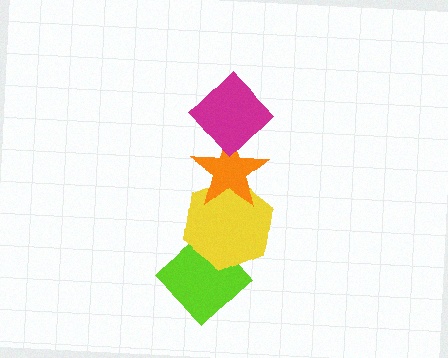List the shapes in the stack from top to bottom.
From top to bottom: the magenta diamond, the orange star, the yellow hexagon, the lime diamond.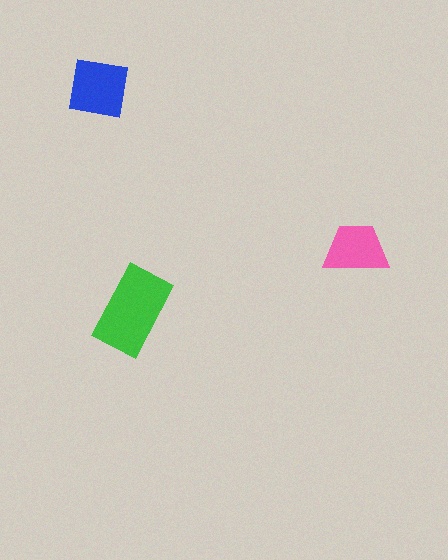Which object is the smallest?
The pink trapezoid.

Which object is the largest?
The green rectangle.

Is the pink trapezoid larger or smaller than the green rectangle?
Smaller.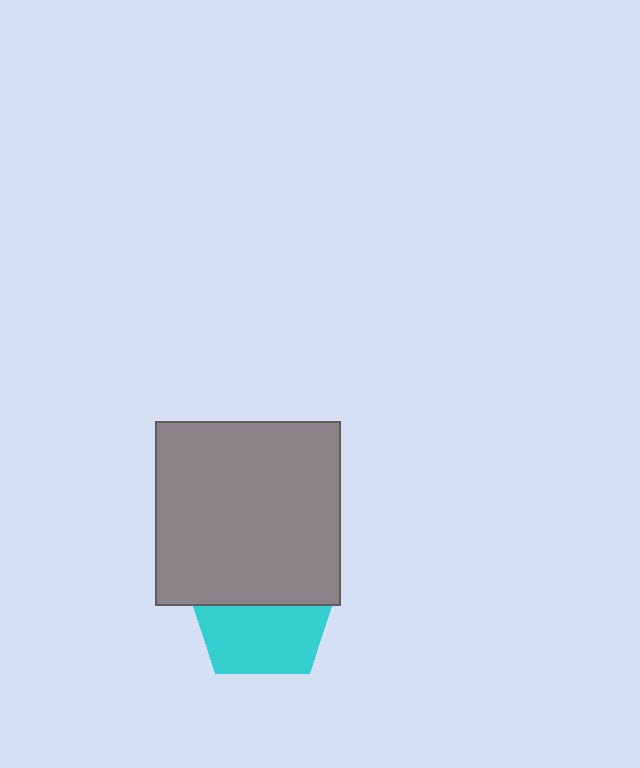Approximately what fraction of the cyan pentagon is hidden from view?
Roughly 48% of the cyan pentagon is hidden behind the gray square.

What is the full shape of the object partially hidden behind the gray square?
The partially hidden object is a cyan pentagon.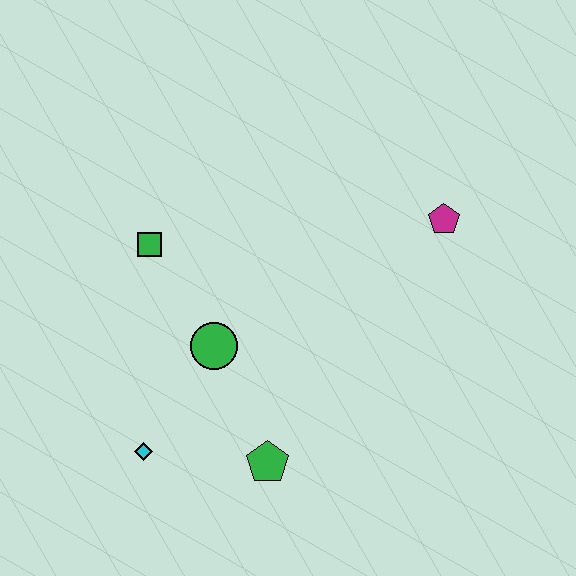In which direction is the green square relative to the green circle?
The green square is above the green circle.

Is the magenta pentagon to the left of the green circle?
No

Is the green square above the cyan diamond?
Yes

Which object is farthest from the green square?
The magenta pentagon is farthest from the green square.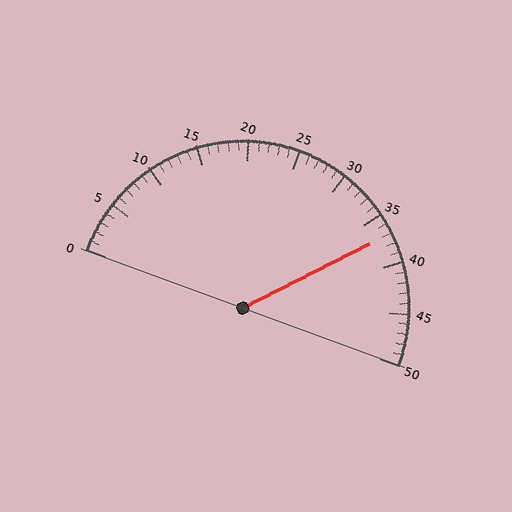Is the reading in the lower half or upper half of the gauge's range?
The reading is in the upper half of the range (0 to 50).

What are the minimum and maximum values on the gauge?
The gauge ranges from 0 to 50.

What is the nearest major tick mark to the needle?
The nearest major tick mark is 35.